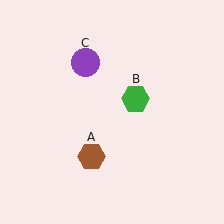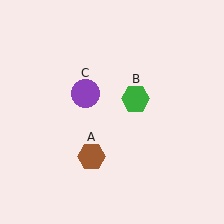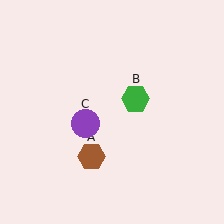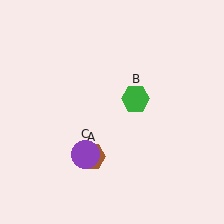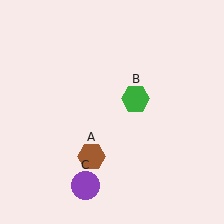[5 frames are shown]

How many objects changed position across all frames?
1 object changed position: purple circle (object C).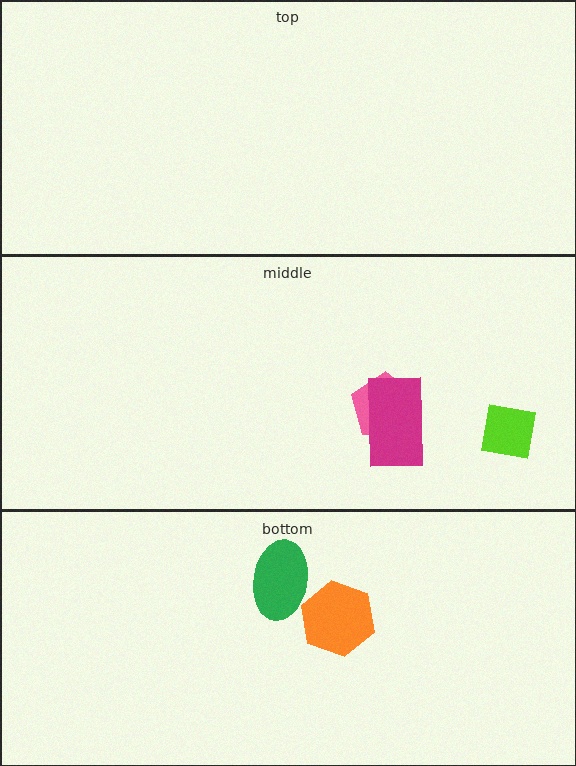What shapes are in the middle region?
The pink pentagon, the lime square, the magenta rectangle.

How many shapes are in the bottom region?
2.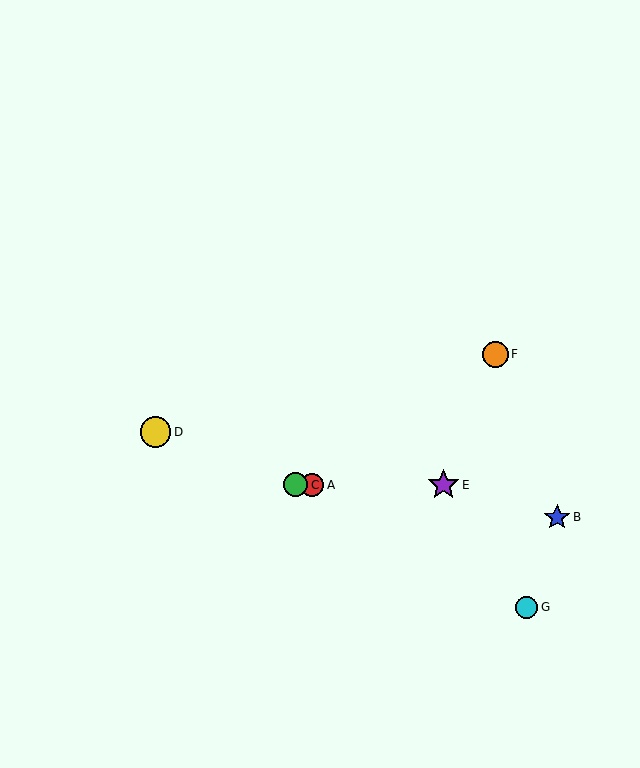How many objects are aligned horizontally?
3 objects (A, C, E) are aligned horizontally.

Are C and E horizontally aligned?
Yes, both are at y≈485.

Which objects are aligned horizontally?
Objects A, C, E are aligned horizontally.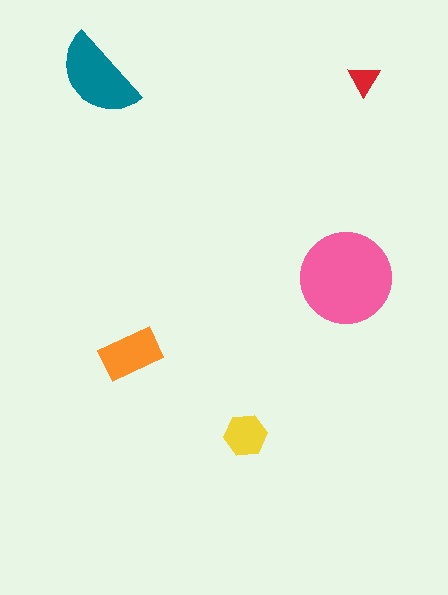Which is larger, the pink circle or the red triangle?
The pink circle.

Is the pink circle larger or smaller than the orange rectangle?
Larger.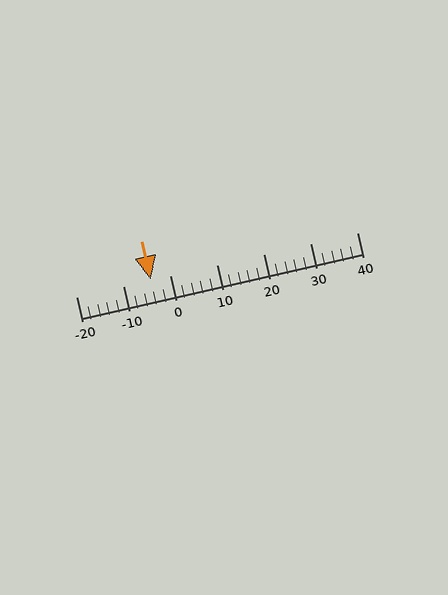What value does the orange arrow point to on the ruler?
The orange arrow points to approximately -4.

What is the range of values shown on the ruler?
The ruler shows values from -20 to 40.